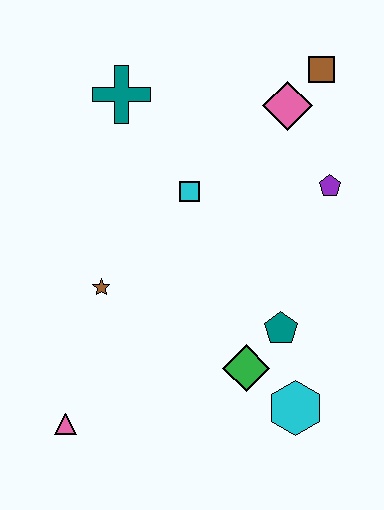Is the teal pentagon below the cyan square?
Yes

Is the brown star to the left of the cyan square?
Yes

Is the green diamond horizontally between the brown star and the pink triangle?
No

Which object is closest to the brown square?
The pink diamond is closest to the brown square.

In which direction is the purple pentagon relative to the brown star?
The purple pentagon is to the right of the brown star.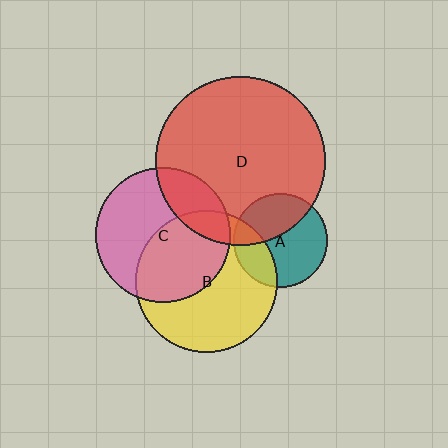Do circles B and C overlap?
Yes.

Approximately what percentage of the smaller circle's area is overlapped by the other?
Approximately 45%.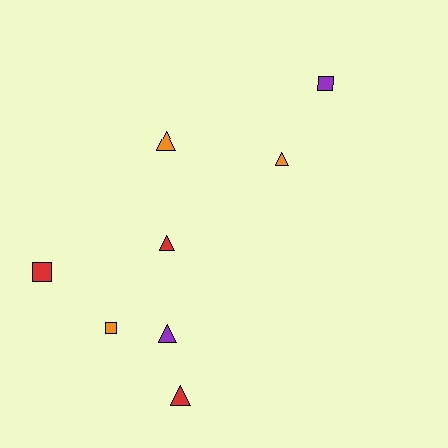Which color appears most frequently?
Red, with 3 objects.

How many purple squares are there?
There is 1 purple square.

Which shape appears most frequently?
Triangle, with 5 objects.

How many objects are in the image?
There are 8 objects.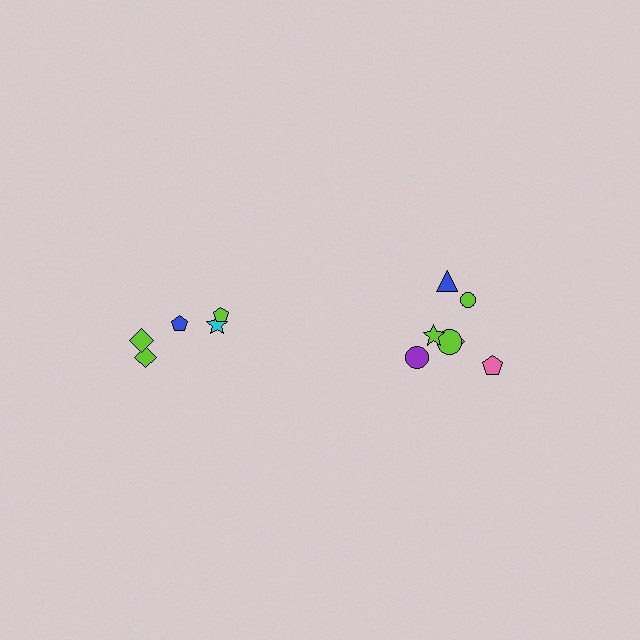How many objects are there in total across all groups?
There are 12 objects.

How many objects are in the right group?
There are 7 objects.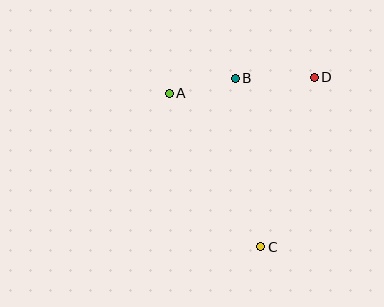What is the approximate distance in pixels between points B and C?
The distance between B and C is approximately 170 pixels.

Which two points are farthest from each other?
Points A and C are farthest from each other.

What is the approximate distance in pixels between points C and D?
The distance between C and D is approximately 178 pixels.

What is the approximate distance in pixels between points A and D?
The distance between A and D is approximately 146 pixels.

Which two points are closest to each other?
Points A and B are closest to each other.